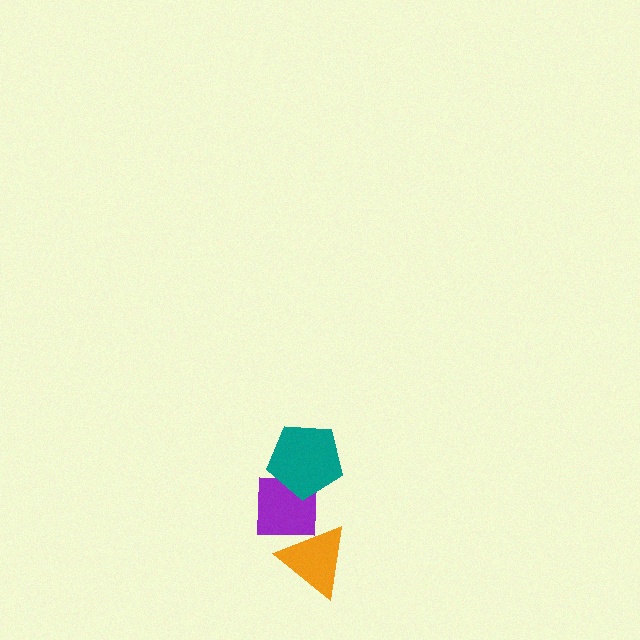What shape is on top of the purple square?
The teal pentagon is on top of the purple square.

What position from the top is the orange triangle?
The orange triangle is 3rd from the top.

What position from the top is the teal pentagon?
The teal pentagon is 1st from the top.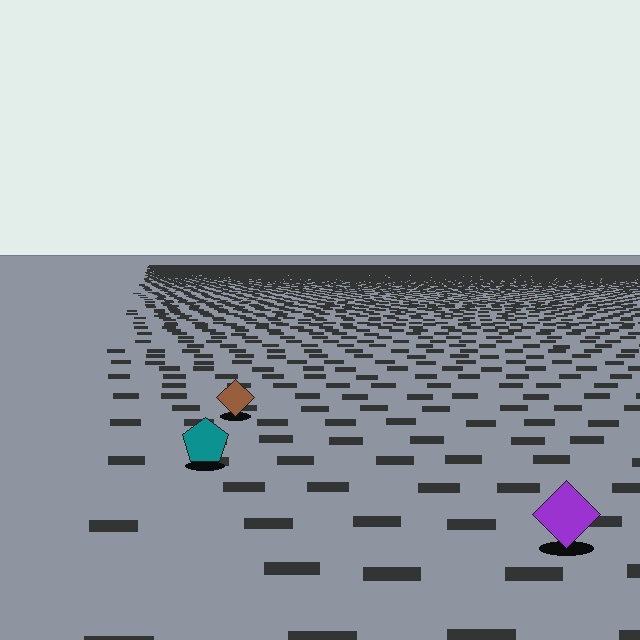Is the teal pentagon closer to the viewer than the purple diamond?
No. The purple diamond is closer — you can tell from the texture gradient: the ground texture is coarser near it.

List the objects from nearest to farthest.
From nearest to farthest: the purple diamond, the teal pentagon, the brown diamond.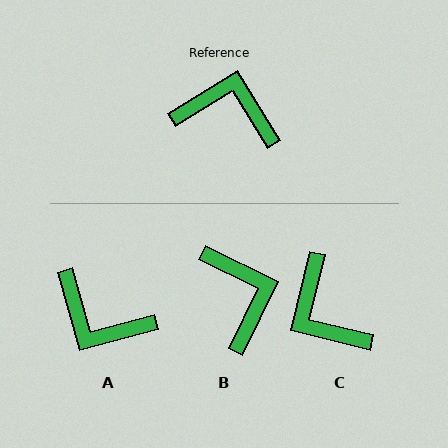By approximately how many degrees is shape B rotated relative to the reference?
Approximately 58 degrees clockwise.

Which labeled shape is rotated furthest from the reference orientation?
A, about 164 degrees away.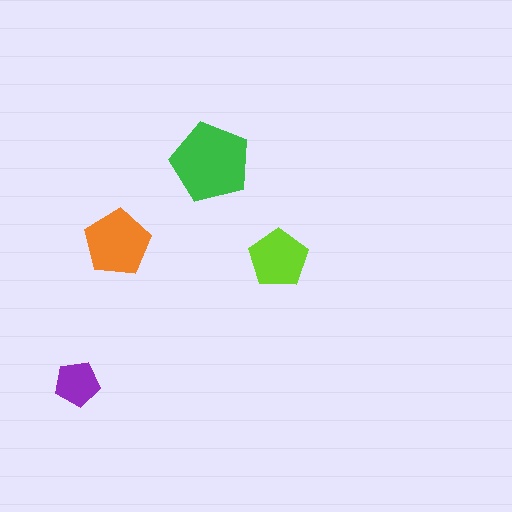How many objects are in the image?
There are 4 objects in the image.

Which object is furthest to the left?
The purple pentagon is leftmost.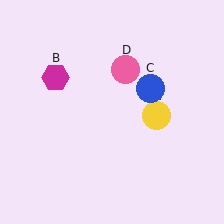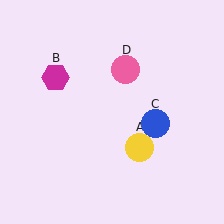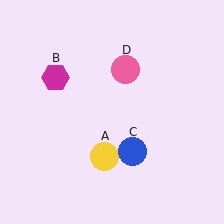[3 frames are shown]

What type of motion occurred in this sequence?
The yellow circle (object A), blue circle (object C) rotated clockwise around the center of the scene.